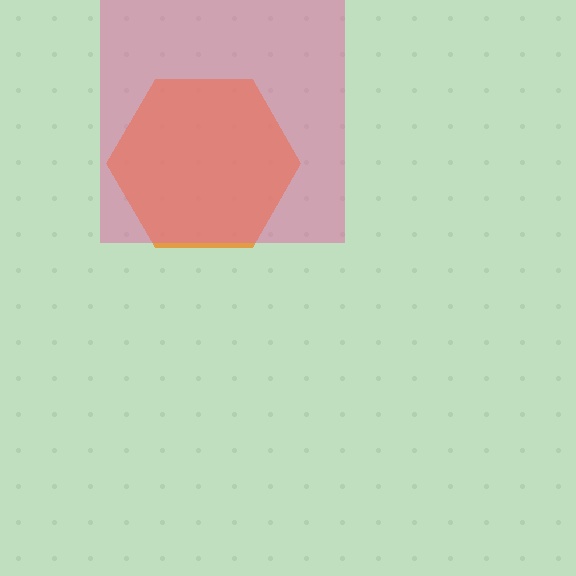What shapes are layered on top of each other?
The layered shapes are: an orange hexagon, a pink square.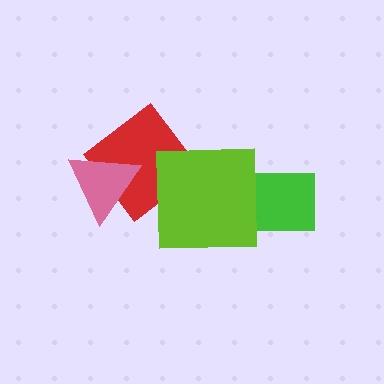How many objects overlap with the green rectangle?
1 object overlaps with the green rectangle.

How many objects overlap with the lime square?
2 objects overlap with the lime square.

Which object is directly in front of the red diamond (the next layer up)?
The pink triangle is directly in front of the red diamond.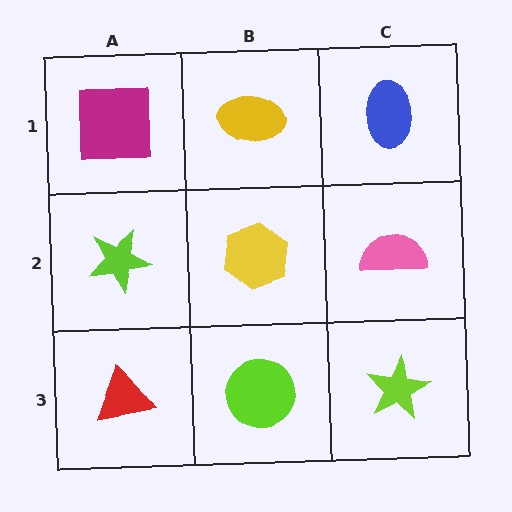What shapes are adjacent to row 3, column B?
A yellow hexagon (row 2, column B), a red triangle (row 3, column A), a lime star (row 3, column C).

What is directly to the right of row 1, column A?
A yellow ellipse.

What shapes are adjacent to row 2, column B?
A yellow ellipse (row 1, column B), a lime circle (row 3, column B), a lime star (row 2, column A), a pink semicircle (row 2, column C).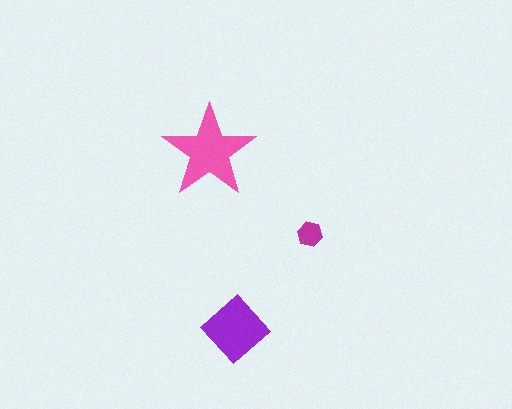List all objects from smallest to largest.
The magenta hexagon, the purple diamond, the pink star.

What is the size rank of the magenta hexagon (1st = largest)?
3rd.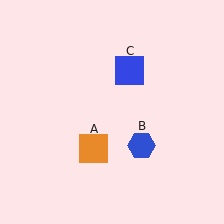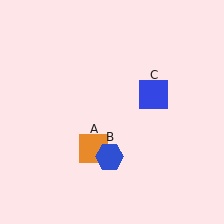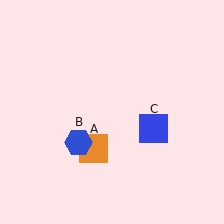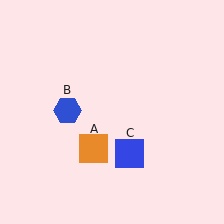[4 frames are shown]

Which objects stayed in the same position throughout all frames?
Orange square (object A) remained stationary.